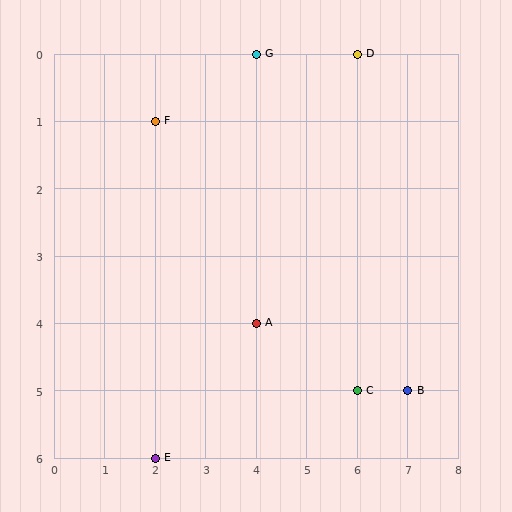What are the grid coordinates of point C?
Point C is at grid coordinates (6, 5).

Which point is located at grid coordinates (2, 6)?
Point E is at (2, 6).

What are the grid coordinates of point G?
Point G is at grid coordinates (4, 0).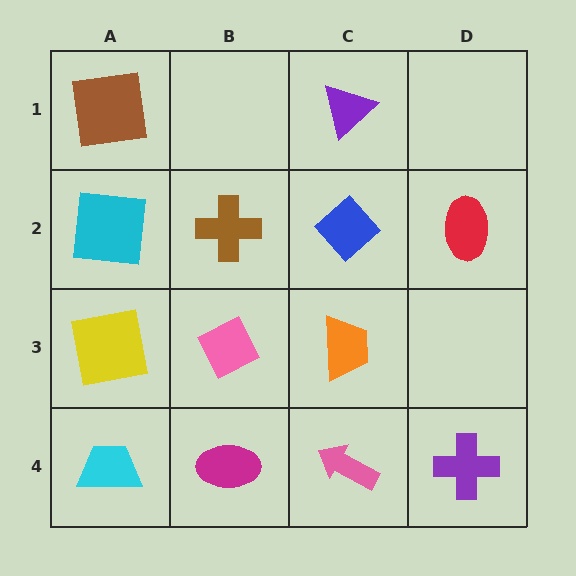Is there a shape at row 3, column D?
No, that cell is empty.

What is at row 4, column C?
A pink arrow.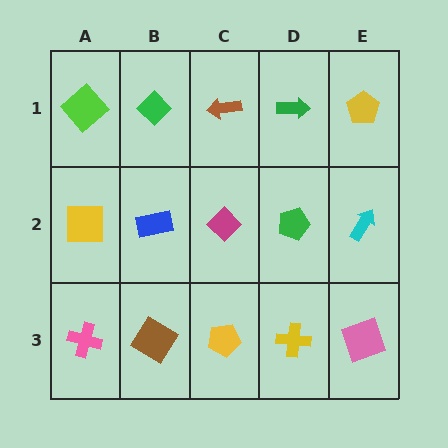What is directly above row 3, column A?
A yellow square.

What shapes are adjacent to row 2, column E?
A yellow pentagon (row 1, column E), a pink square (row 3, column E), a green pentagon (row 2, column D).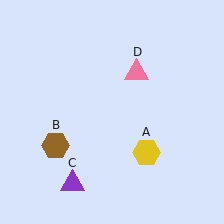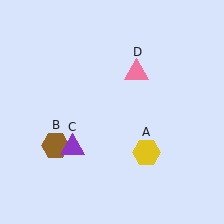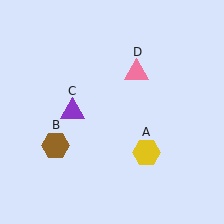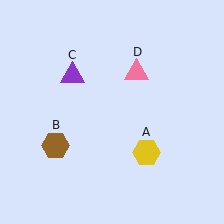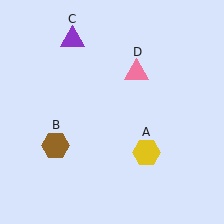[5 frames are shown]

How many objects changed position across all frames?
1 object changed position: purple triangle (object C).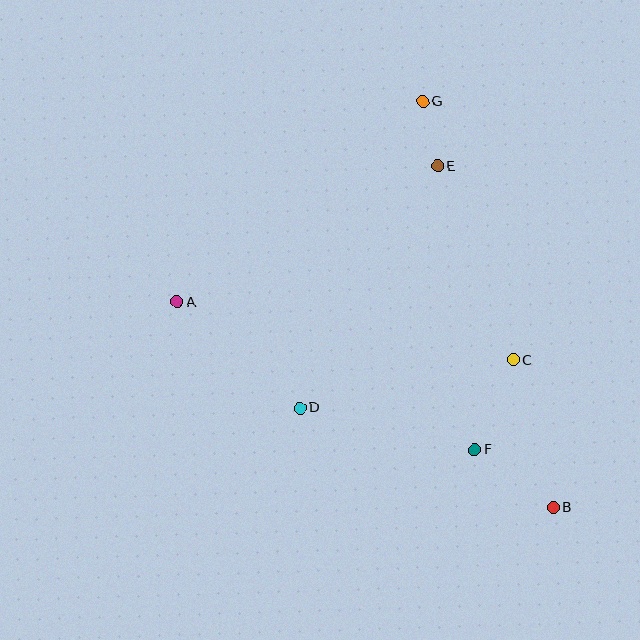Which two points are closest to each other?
Points E and G are closest to each other.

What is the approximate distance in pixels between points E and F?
The distance between E and F is approximately 286 pixels.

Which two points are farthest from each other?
Points A and B are farthest from each other.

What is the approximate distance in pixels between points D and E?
The distance between D and E is approximately 278 pixels.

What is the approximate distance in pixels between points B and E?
The distance between B and E is approximately 360 pixels.